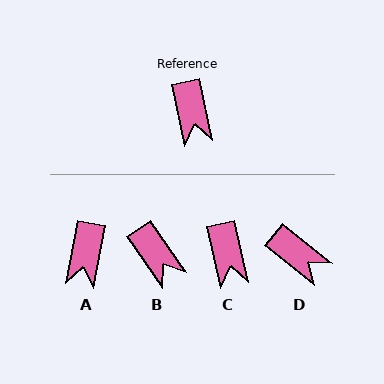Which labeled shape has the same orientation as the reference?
C.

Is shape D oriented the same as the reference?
No, it is off by about 39 degrees.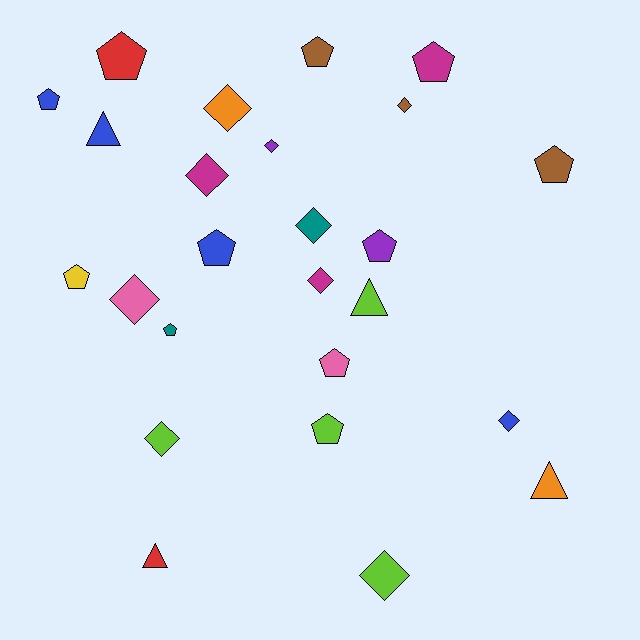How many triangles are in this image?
There are 4 triangles.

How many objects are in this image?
There are 25 objects.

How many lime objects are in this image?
There are 4 lime objects.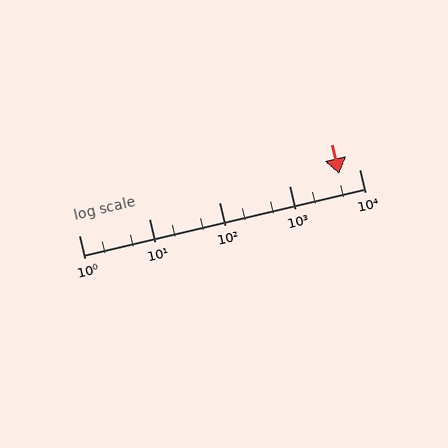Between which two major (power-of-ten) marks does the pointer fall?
The pointer is between 1000 and 10000.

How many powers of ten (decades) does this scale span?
The scale spans 4 decades, from 1 to 10000.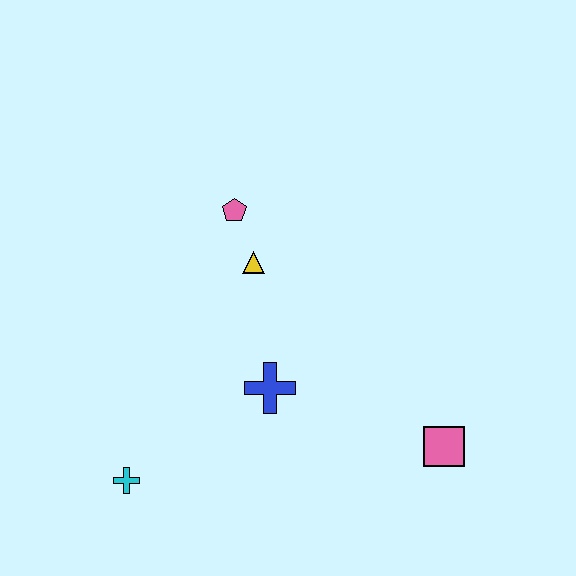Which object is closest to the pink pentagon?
The yellow triangle is closest to the pink pentagon.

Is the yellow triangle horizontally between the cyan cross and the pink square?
Yes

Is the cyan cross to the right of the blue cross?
No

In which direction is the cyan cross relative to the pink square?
The cyan cross is to the left of the pink square.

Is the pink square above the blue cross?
No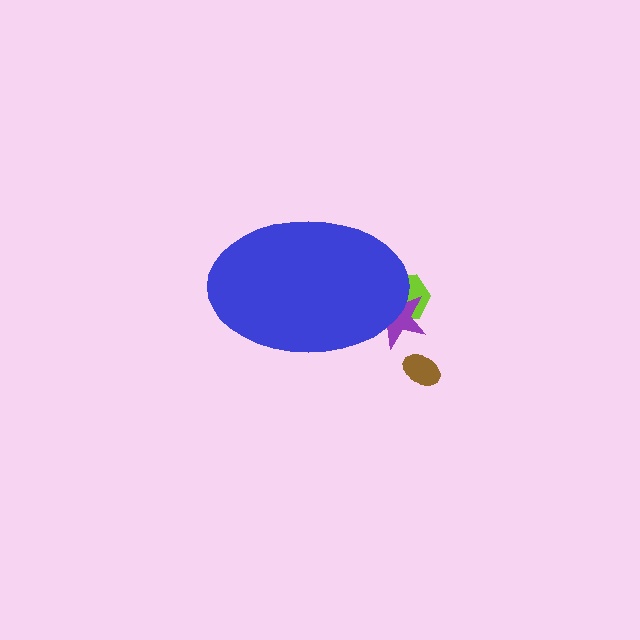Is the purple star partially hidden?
Yes, the purple star is partially hidden behind the blue ellipse.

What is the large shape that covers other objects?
A blue ellipse.